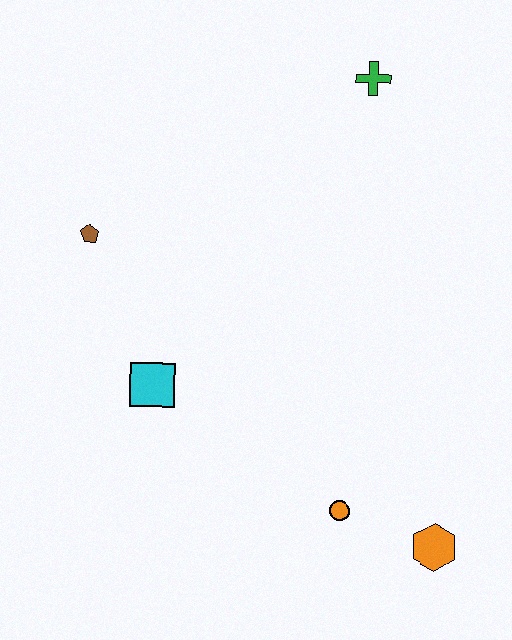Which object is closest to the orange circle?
The orange hexagon is closest to the orange circle.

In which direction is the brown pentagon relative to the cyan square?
The brown pentagon is above the cyan square.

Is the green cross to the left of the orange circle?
No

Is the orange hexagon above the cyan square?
No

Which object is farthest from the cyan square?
The green cross is farthest from the cyan square.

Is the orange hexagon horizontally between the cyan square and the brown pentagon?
No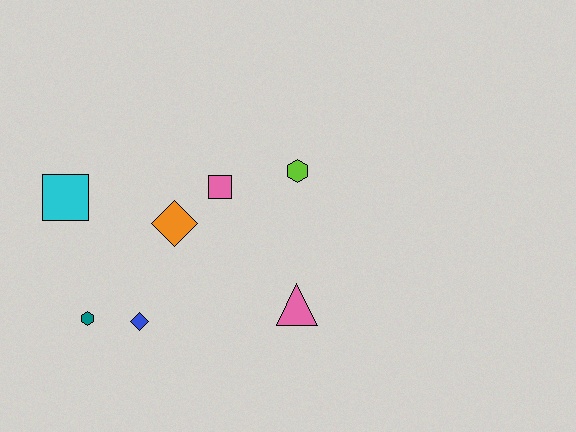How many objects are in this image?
There are 7 objects.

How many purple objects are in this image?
There are no purple objects.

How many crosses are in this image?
There are no crosses.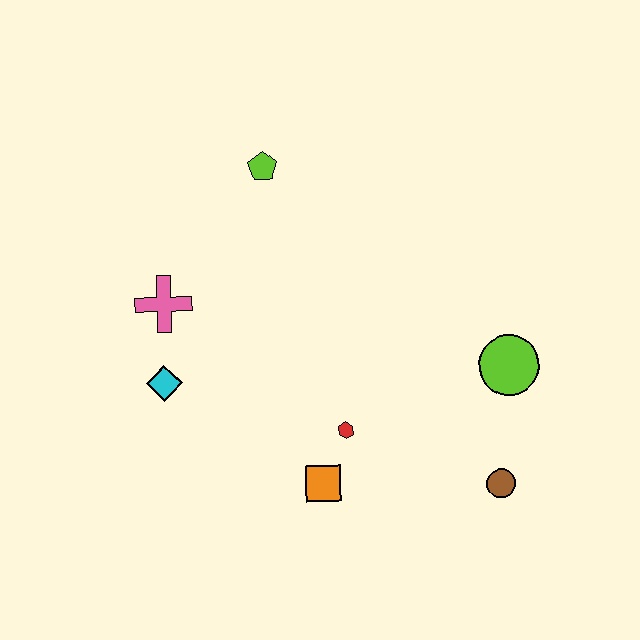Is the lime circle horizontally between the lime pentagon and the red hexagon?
No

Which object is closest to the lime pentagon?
The pink cross is closest to the lime pentagon.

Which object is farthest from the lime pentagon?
The brown circle is farthest from the lime pentagon.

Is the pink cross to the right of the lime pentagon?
No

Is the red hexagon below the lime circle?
Yes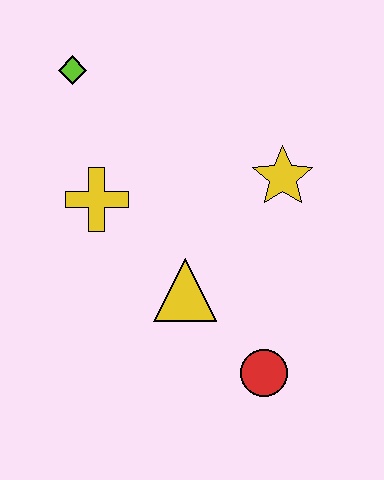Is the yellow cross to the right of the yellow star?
No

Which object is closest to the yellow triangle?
The red circle is closest to the yellow triangle.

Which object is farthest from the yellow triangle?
The lime diamond is farthest from the yellow triangle.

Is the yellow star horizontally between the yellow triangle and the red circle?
No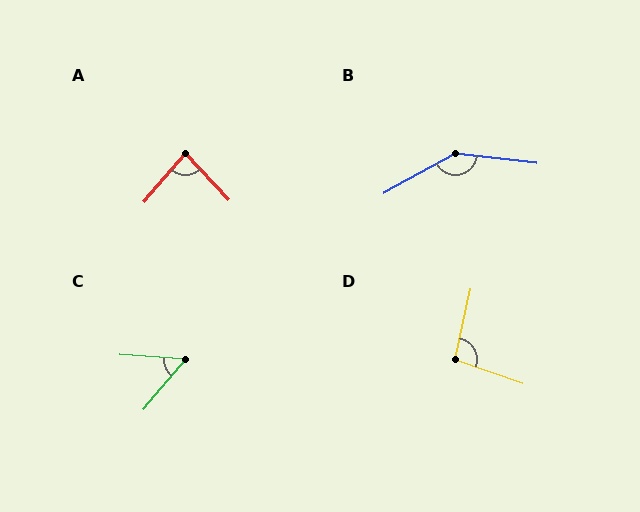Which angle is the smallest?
C, at approximately 54 degrees.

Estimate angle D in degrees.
Approximately 97 degrees.